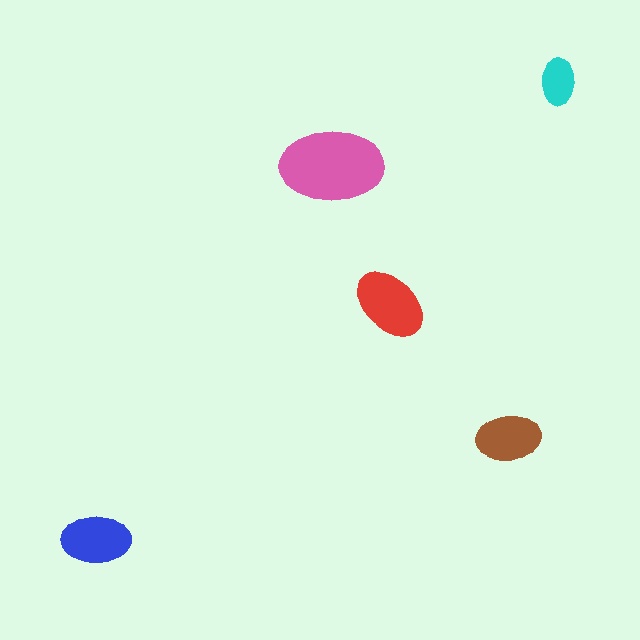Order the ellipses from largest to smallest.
the pink one, the red one, the blue one, the brown one, the cyan one.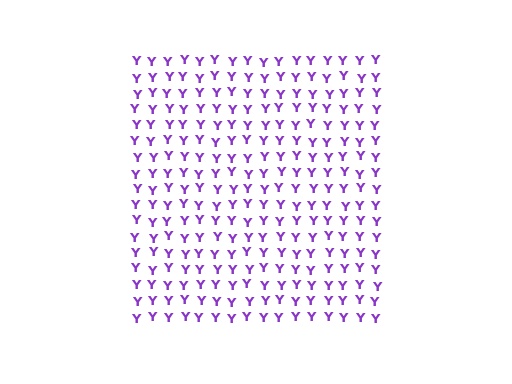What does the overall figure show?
The overall figure shows a square.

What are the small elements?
The small elements are letter Y's.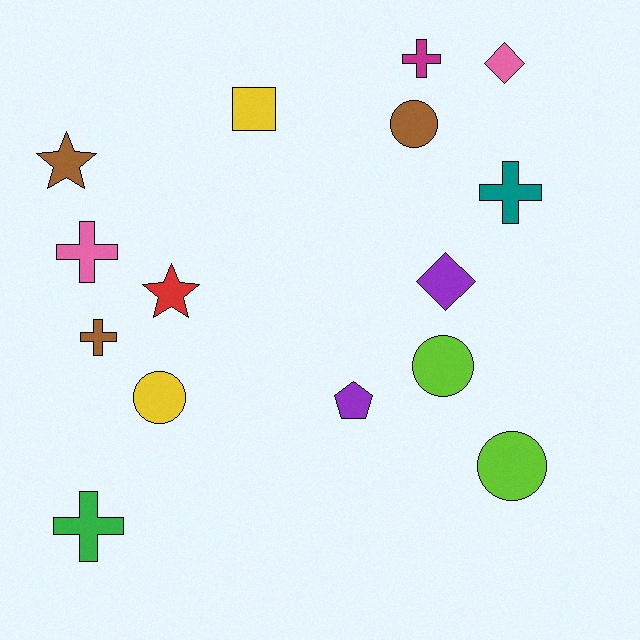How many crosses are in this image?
There are 5 crosses.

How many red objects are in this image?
There is 1 red object.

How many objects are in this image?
There are 15 objects.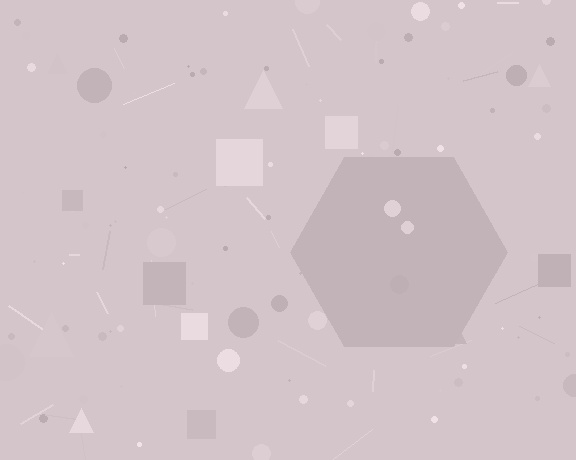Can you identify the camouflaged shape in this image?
The camouflaged shape is a hexagon.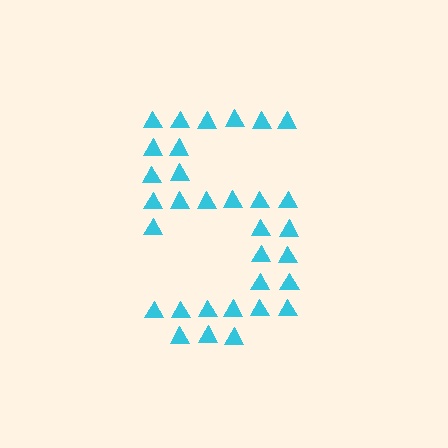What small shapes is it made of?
It is made of small triangles.